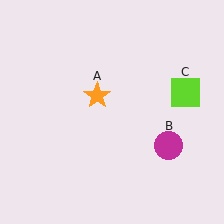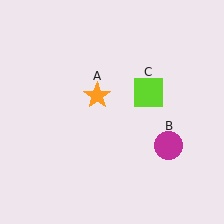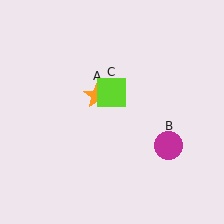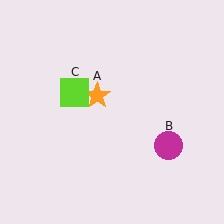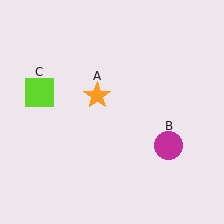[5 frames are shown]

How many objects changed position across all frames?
1 object changed position: lime square (object C).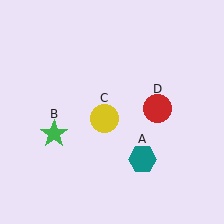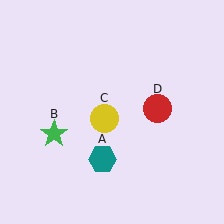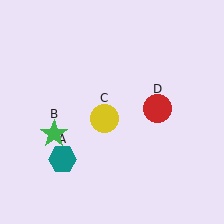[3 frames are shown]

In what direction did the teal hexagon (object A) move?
The teal hexagon (object A) moved left.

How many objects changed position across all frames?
1 object changed position: teal hexagon (object A).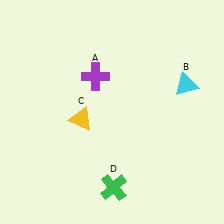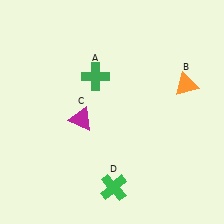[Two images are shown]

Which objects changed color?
A changed from purple to green. B changed from cyan to orange. C changed from yellow to magenta.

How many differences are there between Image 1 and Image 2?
There are 3 differences between the two images.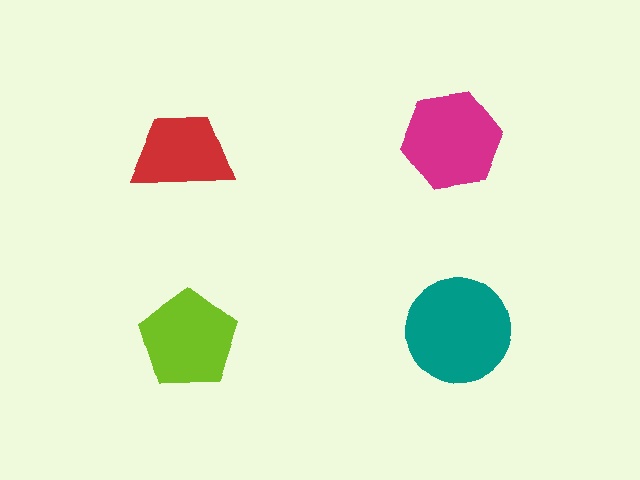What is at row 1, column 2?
A magenta hexagon.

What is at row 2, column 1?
A lime pentagon.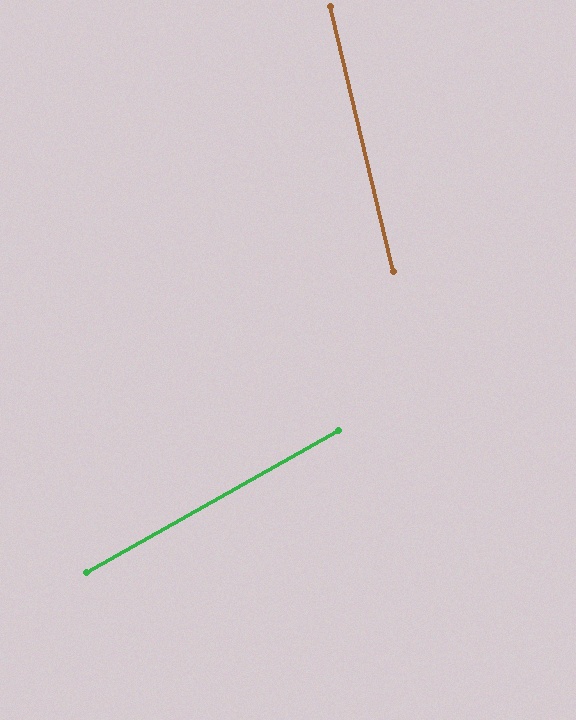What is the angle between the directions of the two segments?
Approximately 74 degrees.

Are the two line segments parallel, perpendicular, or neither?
Neither parallel nor perpendicular — they differ by about 74°.